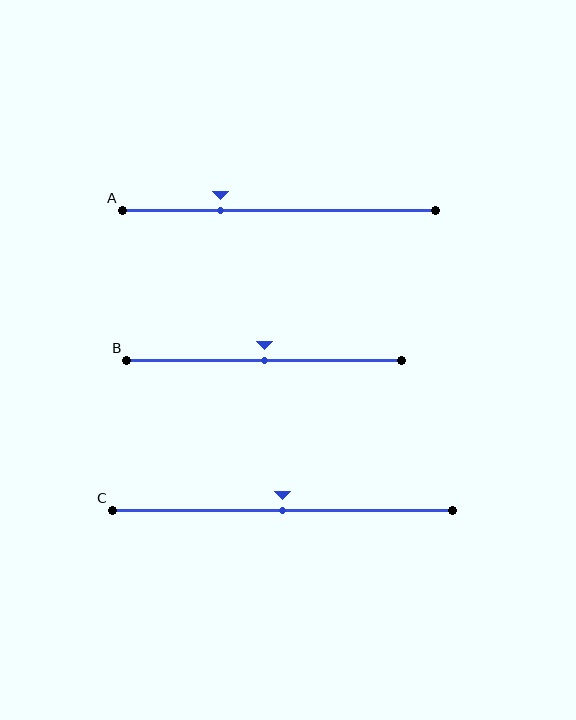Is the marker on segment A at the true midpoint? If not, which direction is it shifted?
No, the marker on segment A is shifted to the left by about 19% of the segment length.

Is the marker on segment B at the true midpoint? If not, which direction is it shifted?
Yes, the marker on segment B is at the true midpoint.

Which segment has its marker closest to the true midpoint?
Segment B has its marker closest to the true midpoint.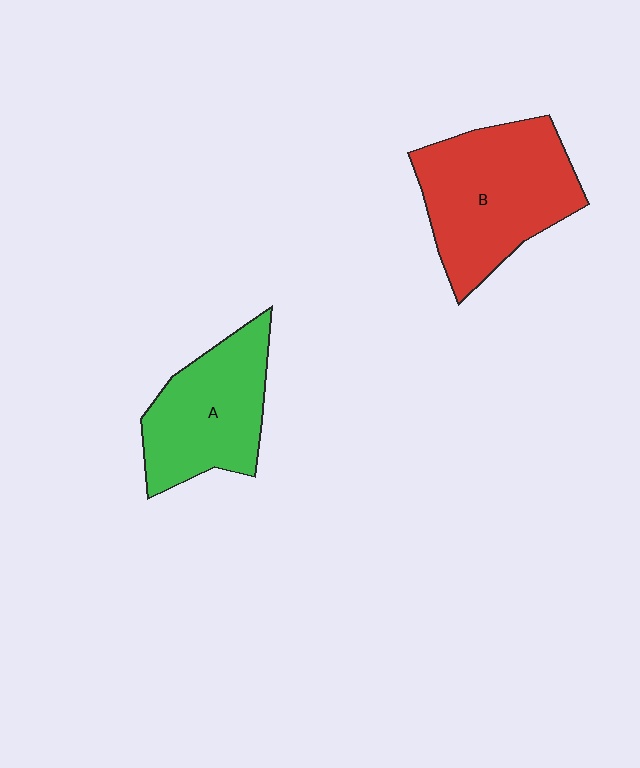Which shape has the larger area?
Shape B (red).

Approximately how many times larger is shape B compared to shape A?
Approximately 1.3 times.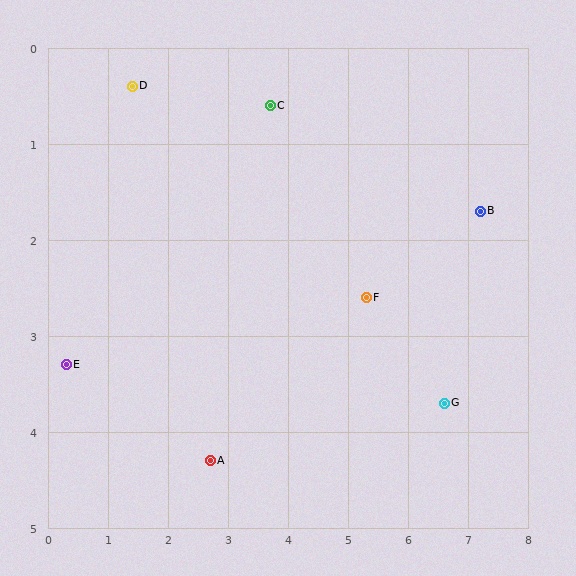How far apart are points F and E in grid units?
Points F and E are about 5.0 grid units apart.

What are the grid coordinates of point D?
Point D is at approximately (1.4, 0.4).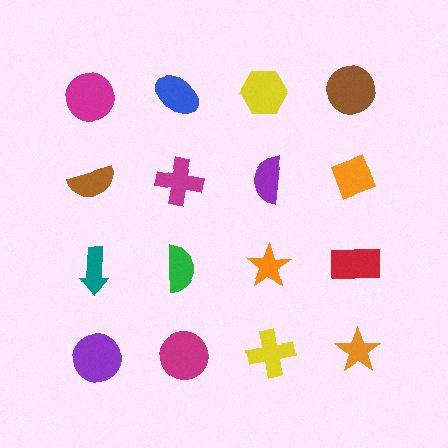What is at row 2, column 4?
An orange diamond.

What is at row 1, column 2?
A blue ellipse.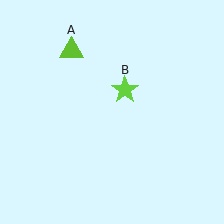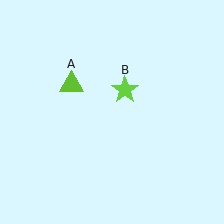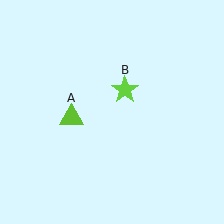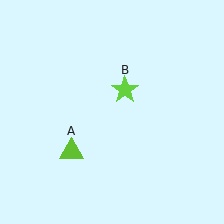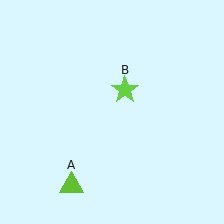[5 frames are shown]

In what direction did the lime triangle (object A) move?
The lime triangle (object A) moved down.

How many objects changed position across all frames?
1 object changed position: lime triangle (object A).